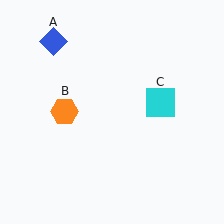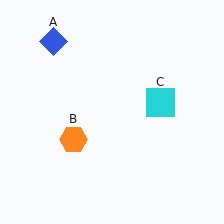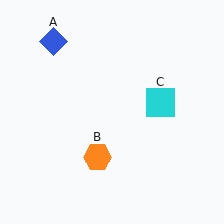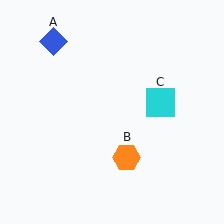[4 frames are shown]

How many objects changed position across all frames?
1 object changed position: orange hexagon (object B).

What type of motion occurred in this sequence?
The orange hexagon (object B) rotated counterclockwise around the center of the scene.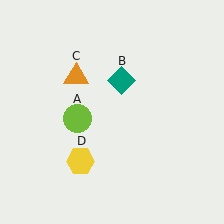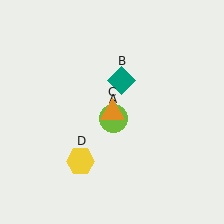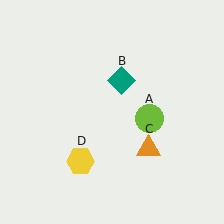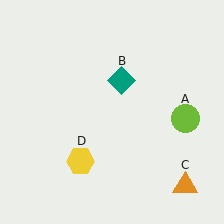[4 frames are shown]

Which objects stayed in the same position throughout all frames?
Teal diamond (object B) and yellow hexagon (object D) remained stationary.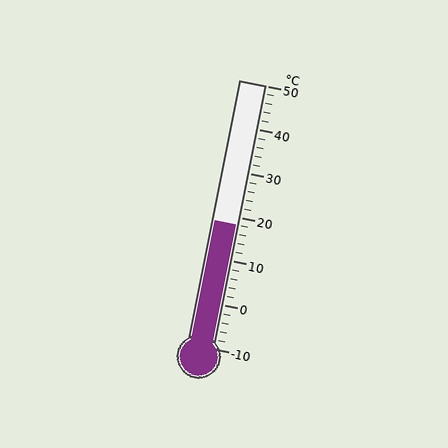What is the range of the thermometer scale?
The thermometer scale ranges from -10°C to 50°C.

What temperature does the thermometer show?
The thermometer shows approximately 18°C.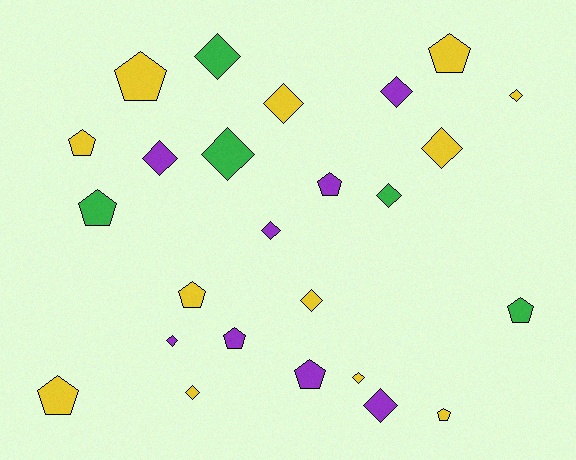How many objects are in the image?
There are 25 objects.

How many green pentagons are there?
There are 2 green pentagons.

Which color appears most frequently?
Yellow, with 12 objects.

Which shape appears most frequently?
Diamond, with 14 objects.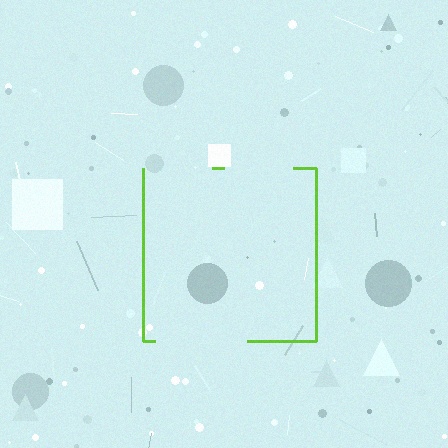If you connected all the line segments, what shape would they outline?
They would outline a square.